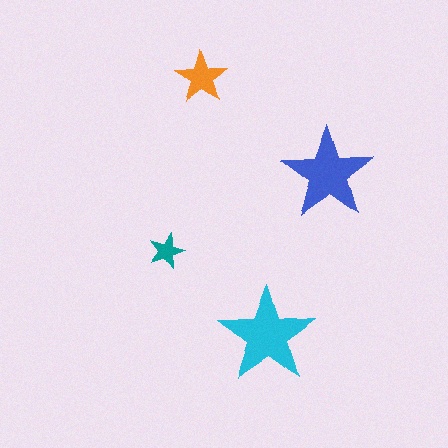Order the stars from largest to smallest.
the cyan one, the blue one, the orange one, the teal one.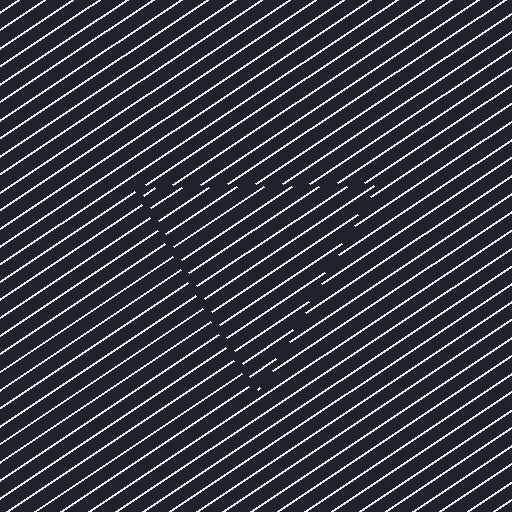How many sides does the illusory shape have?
3 sides — the line-ends trace a triangle.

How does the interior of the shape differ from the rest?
The interior of the shape contains the same grating, shifted by half a period — the contour is defined by the phase discontinuity where line-ends from the inner and outer gratings abut.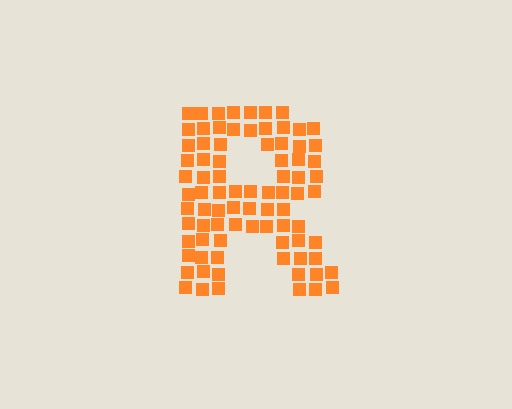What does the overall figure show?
The overall figure shows the letter R.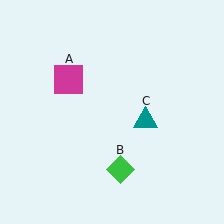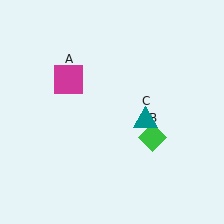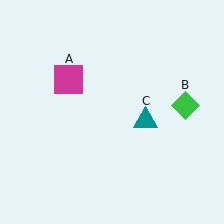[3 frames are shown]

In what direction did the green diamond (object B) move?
The green diamond (object B) moved up and to the right.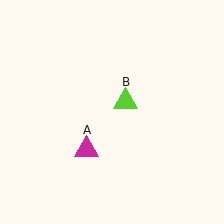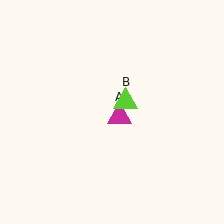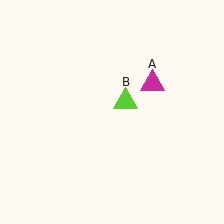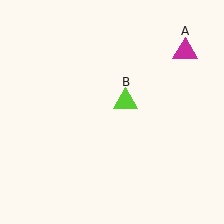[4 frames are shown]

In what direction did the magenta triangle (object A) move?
The magenta triangle (object A) moved up and to the right.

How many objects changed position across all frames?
1 object changed position: magenta triangle (object A).